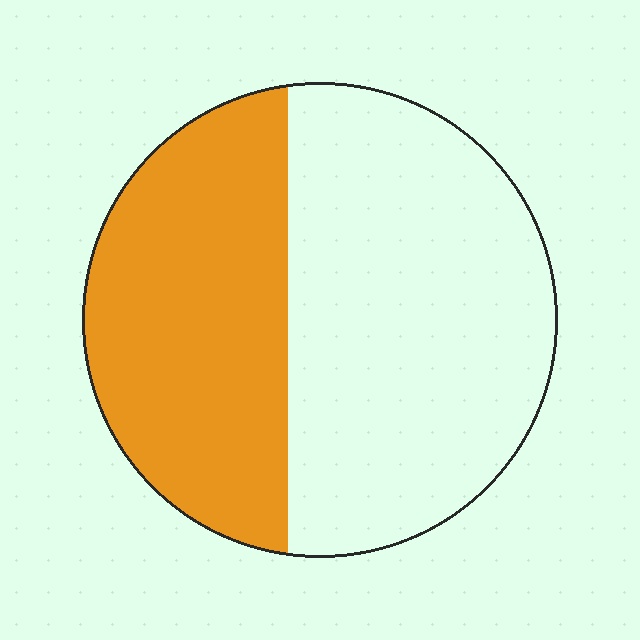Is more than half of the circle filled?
No.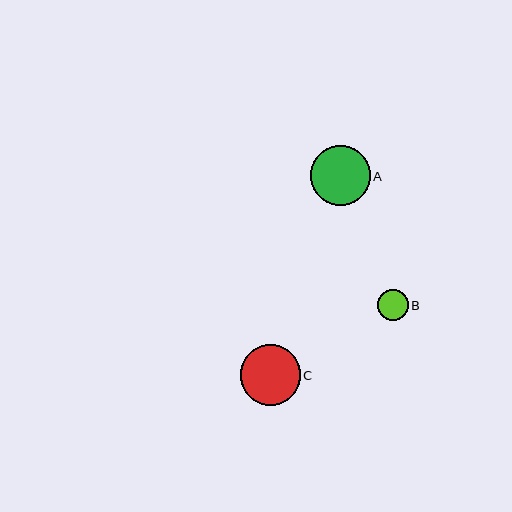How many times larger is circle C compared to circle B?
Circle C is approximately 2.0 times the size of circle B.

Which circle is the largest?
Circle C is the largest with a size of approximately 60 pixels.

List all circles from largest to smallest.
From largest to smallest: C, A, B.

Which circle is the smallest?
Circle B is the smallest with a size of approximately 31 pixels.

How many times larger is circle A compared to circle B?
Circle A is approximately 2.0 times the size of circle B.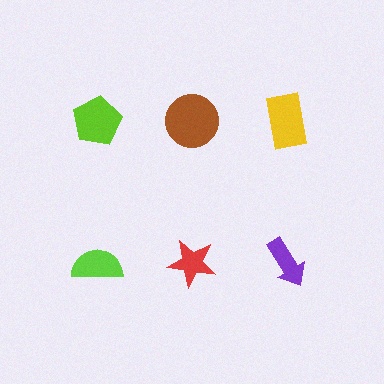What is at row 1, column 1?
A lime pentagon.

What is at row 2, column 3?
A purple arrow.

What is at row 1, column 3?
A yellow rectangle.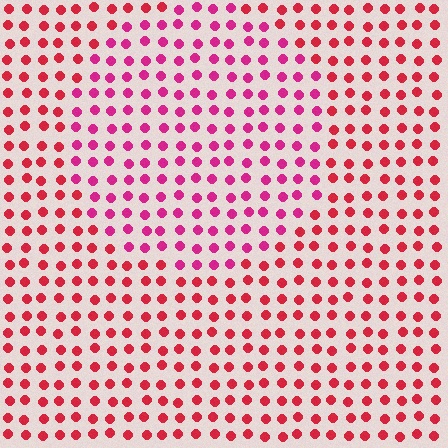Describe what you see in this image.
The image is filled with small red elements in a uniform arrangement. A circle-shaped region is visible where the elements are tinted to a slightly different hue, forming a subtle color boundary.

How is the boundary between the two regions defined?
The boundary is defined purely by a slight shift in hue (about 27 degrees). Spacing, size, and orientation are identical on both sides.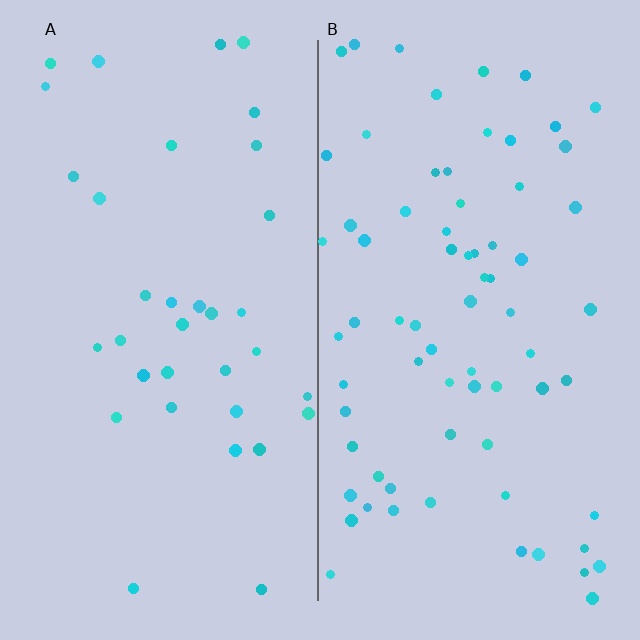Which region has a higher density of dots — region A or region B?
B (the right).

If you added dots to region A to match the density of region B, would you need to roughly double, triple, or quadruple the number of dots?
Approximately double.